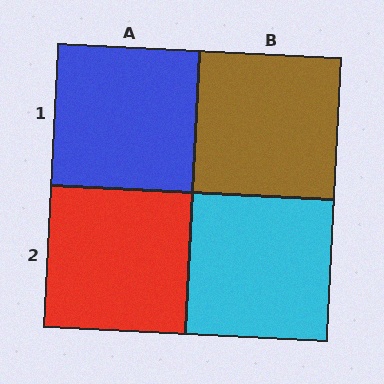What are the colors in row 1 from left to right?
Blue, brown.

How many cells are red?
1 cell is red.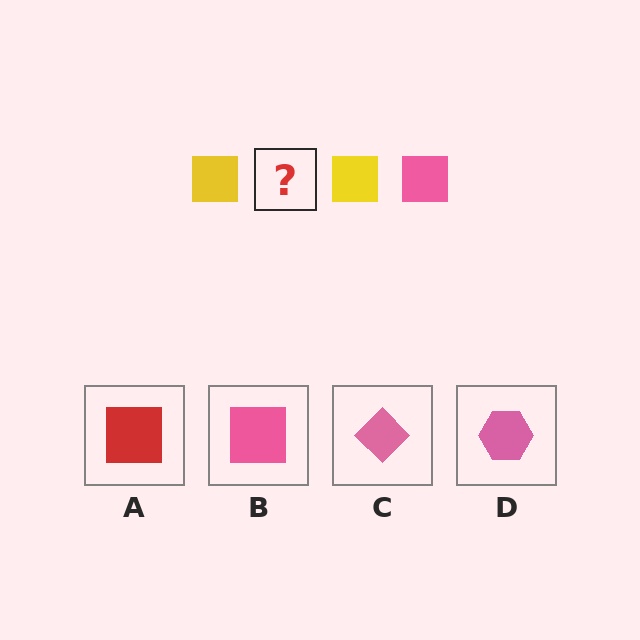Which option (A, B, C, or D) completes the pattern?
B.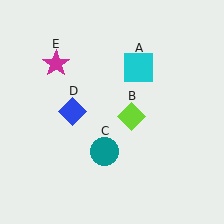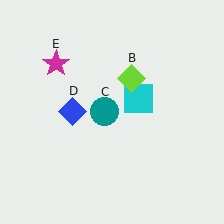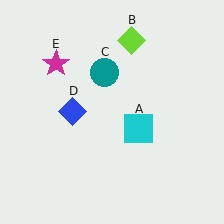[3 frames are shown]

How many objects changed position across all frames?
3 objects changed position: cyan square (object A), lime diamond (object B), teal circle (object C).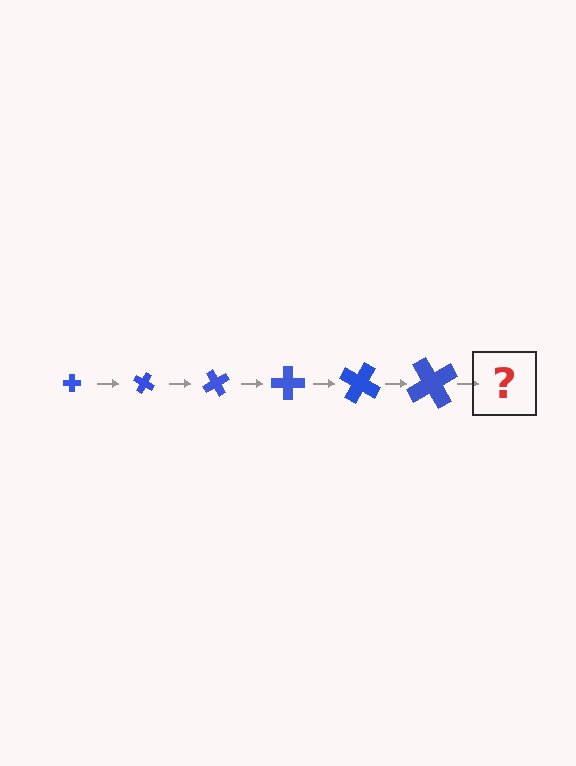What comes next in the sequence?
The next element should be a cross, larger than the previous one and rotated 180 degrees from the start.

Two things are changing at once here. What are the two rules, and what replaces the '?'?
The two rules are that the cross grows larger each step and it rotates 30 degrees each step. The '?' should be a cross, larger than the previous one and rotated 180 degrees from the start.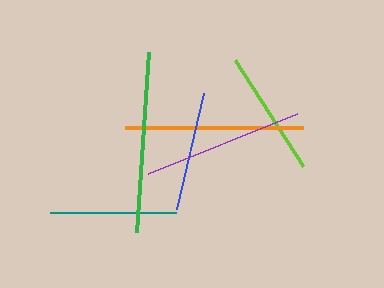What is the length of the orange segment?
The orange segment is approximately 178 pixels long.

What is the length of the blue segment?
The blue segment is approximately 119 pixels long.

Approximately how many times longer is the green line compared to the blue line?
The green line is approximately 1.5 times the length of the blue line.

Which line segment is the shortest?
The blue line is the shortest at approximately 119 pixels.